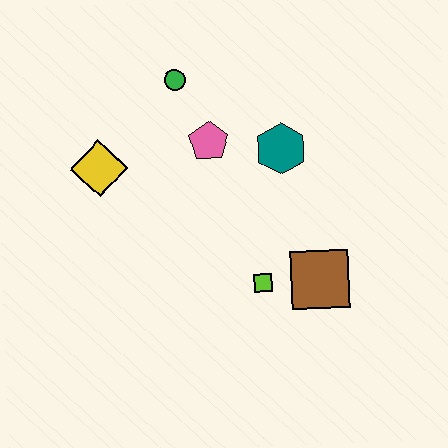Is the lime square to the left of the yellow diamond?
No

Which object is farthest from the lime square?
The green circle is farthest from the lime square.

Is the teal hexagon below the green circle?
Yes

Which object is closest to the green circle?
The pink pentagon is closest to the green circle.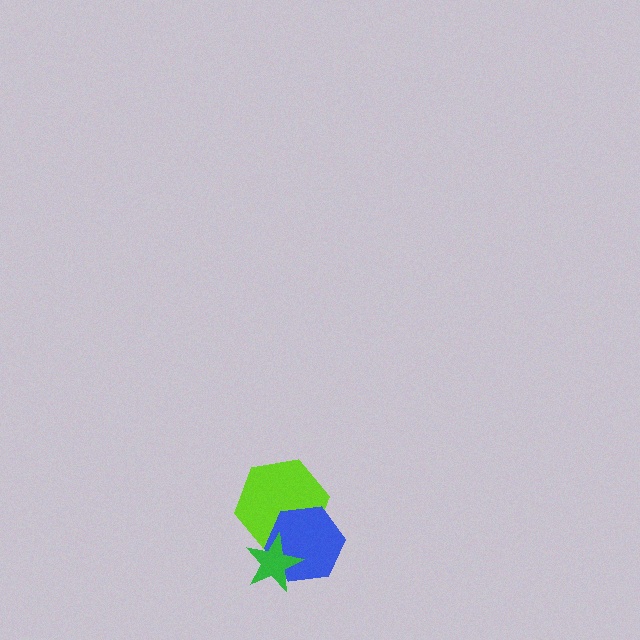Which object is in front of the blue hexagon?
The green star is in front of the blue hexagon.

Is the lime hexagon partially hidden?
Yes, it is partially covered by another shape.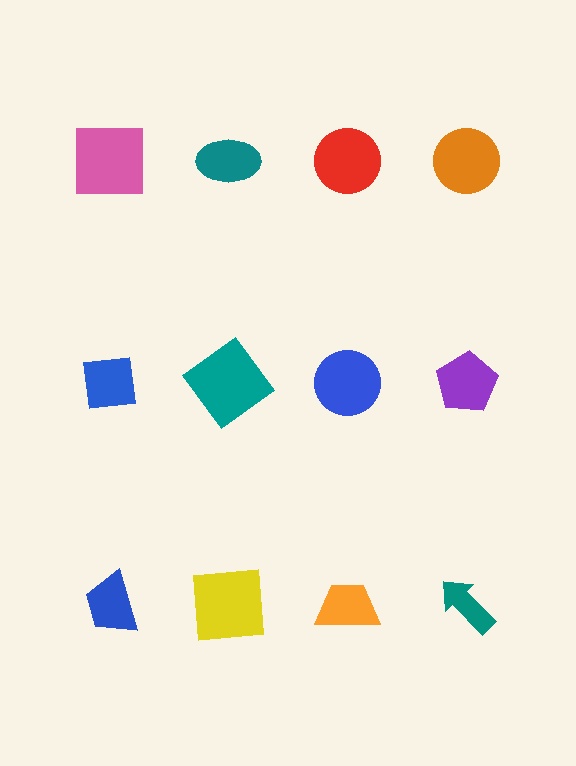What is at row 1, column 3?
A red circle.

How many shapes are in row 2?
4 shapes.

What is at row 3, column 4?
A teal arrow.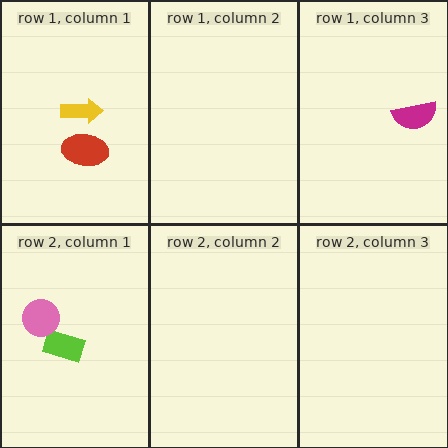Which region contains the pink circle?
The row 2, column 1 region.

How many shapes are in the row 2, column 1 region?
2.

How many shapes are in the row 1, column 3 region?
1.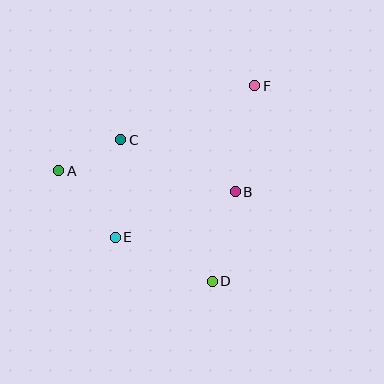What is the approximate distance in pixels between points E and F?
The distance between E and F is approximately 206 pixels.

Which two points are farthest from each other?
Points A and F are farthest from each other.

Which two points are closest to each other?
Points A and C are closest to each other.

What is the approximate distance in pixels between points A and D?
The distance between A and D is approximately 189 pixels.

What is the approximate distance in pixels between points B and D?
The distance between B and D is approximately 93 pixels.